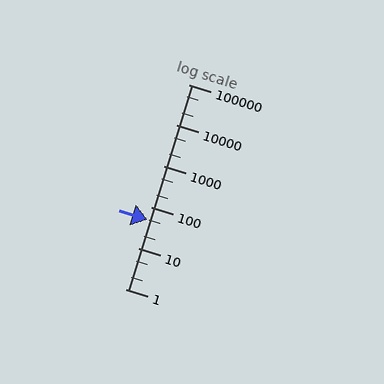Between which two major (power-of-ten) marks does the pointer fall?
The pointer is between 10 and 100.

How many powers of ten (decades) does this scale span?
The scale spans 5 decades, from 1 to 100000.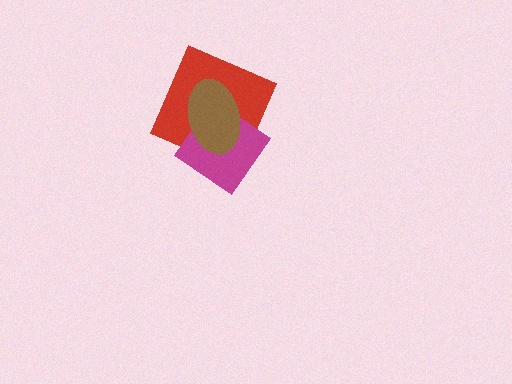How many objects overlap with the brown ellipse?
2 objects overlap with the brown ellipse.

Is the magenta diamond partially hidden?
Yes, it is partially covered by another shape.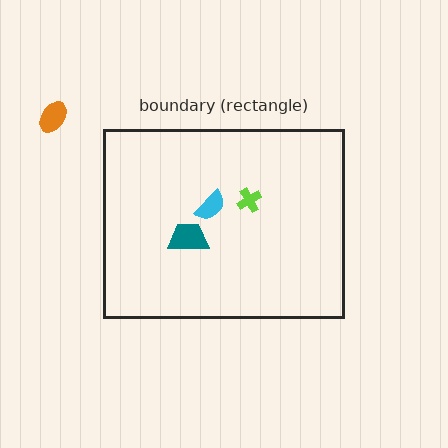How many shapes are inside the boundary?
3 inside, 1 outside.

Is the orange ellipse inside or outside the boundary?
Outside.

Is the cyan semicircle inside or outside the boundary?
Inside.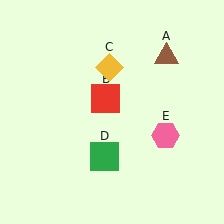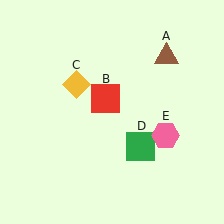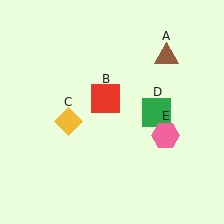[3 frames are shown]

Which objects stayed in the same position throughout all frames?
Brown triangle (object A) and red square (object B) and pink hexagon (object E) remained stationary.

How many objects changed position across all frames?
2 objects changed position: yellow diamond (object C), green square (object D).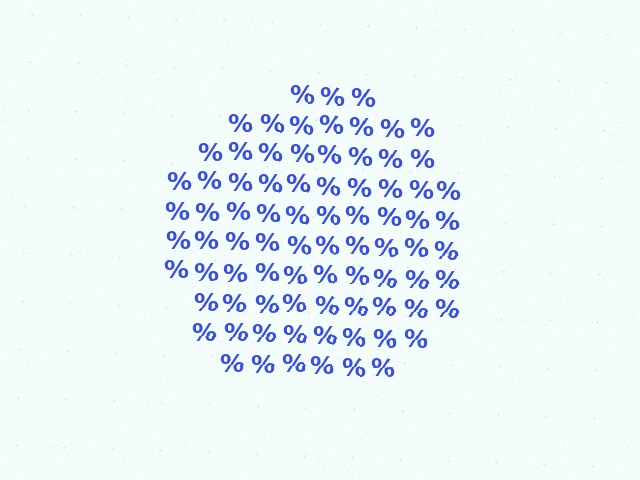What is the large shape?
The large shape is a circle.